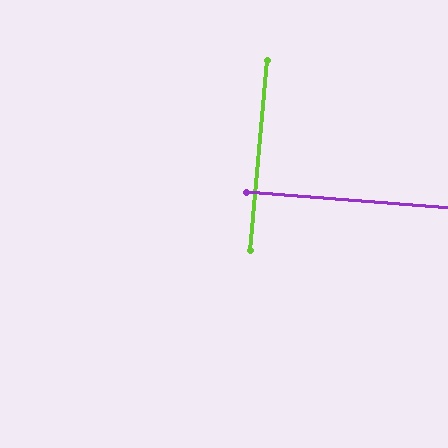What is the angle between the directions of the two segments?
Approximately 89 degrees.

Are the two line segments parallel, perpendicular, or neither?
Perpendicular — they meet at approximately 89°.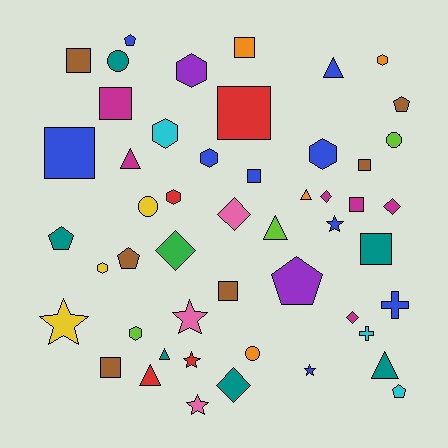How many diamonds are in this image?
There are 6 diamonds.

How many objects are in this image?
There are 50 objects.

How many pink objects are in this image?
There are 3 pink objects.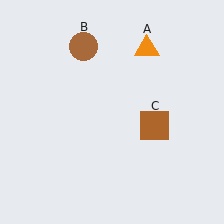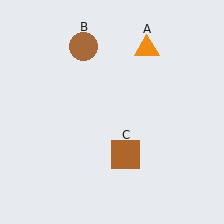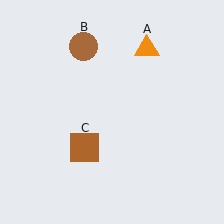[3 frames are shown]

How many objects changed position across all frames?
1 object changed position: brown square (object C).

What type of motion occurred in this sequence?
The brown square (object C) rotated clockwise around the center of the scene.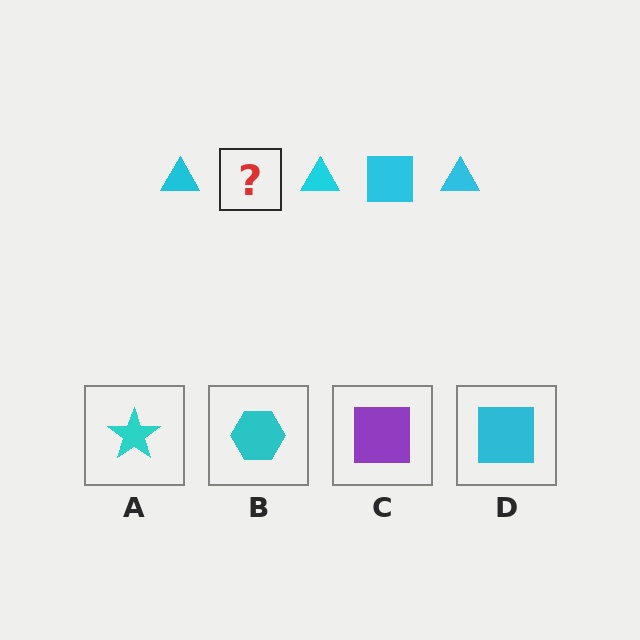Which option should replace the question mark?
Option D.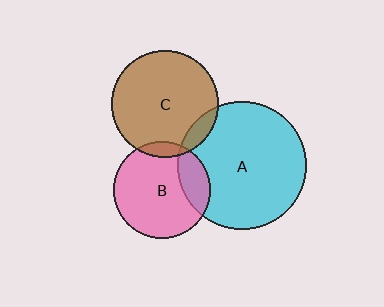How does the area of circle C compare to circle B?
Approximately 1.2 times.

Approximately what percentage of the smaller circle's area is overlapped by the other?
Approximately 20%.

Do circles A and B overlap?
Yes.